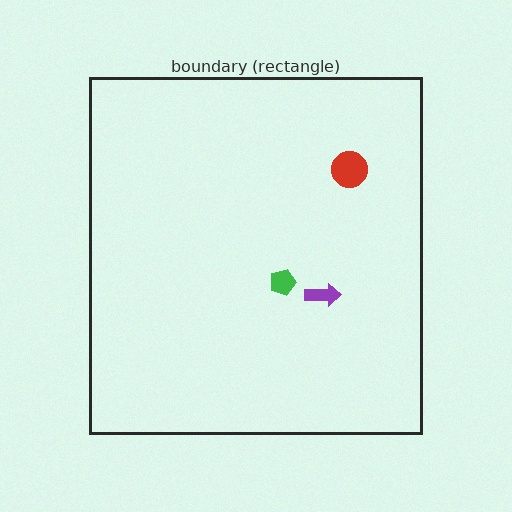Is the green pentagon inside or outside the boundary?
Inside.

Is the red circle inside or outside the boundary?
Inside.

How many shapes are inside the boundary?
3 inside, 0 outside.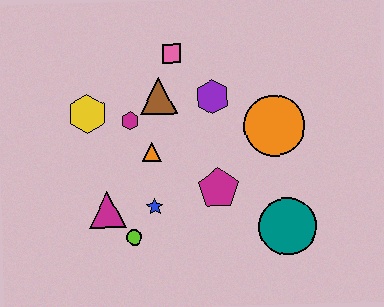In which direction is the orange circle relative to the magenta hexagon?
The orange circle is to the right of the magenta hexagon.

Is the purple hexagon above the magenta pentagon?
Yes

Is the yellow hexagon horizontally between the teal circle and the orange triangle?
No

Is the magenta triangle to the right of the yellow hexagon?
Yes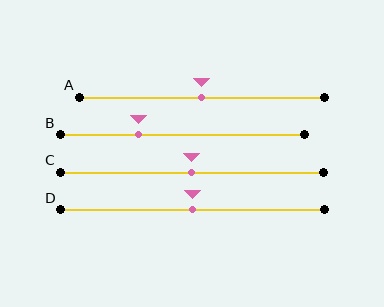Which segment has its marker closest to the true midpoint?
Segment A has its marker closest to the true midpoint.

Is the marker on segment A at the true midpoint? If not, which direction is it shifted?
Yes, the marker on segment A is at the true midpoint.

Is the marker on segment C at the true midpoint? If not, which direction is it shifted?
Yes, the marker on segment C is at the true midpoint.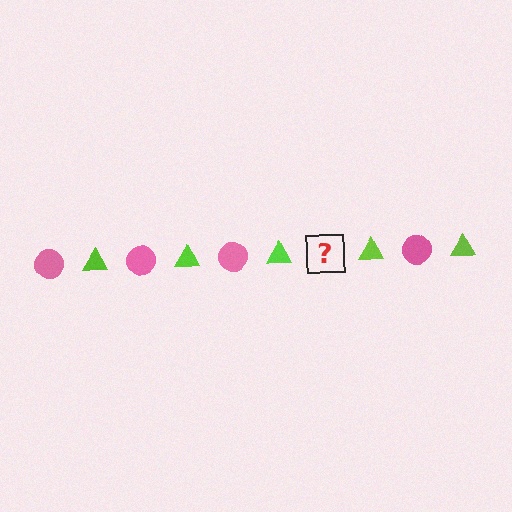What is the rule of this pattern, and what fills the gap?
The rule is that the pattern alternates between pink circle and lime triangle. The gap should be filled with a pink circle.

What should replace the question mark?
The question mark should be replaced with a pink circle.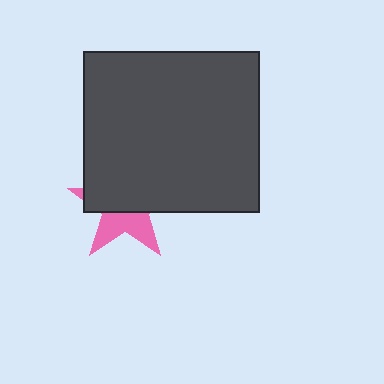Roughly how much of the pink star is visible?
A small part of it is visible (roughly 40%).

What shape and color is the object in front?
The object in front is a dark gray rectangle.